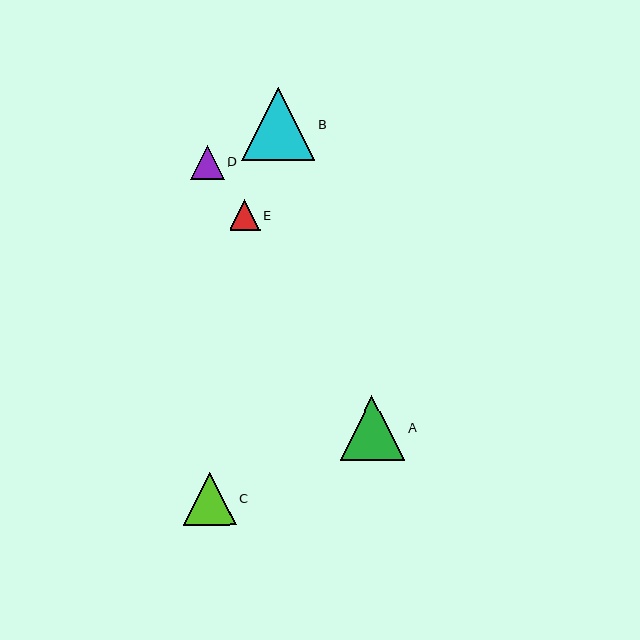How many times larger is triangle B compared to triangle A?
Triangle B is approximately 1.1 times the size of triangle A.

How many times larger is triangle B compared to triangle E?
Triangle B is approximately 2.4 times the size of triangle E.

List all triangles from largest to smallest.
From largest to smallest: B, A, C, D, E.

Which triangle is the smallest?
Triangle E is the smallest with a size of approximately 30 pixels.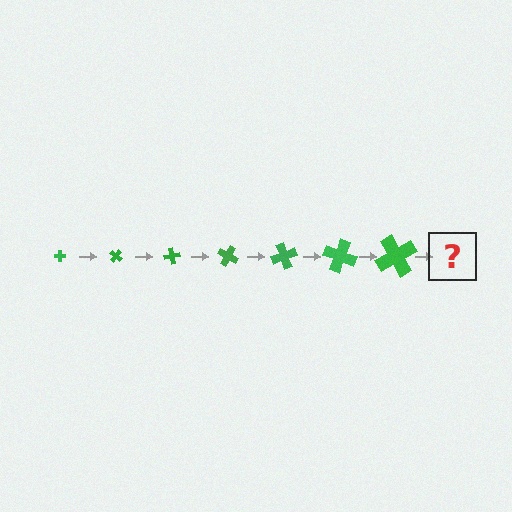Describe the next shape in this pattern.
It should be a cross, larger than the previous one and rotated 280 degrees from the start.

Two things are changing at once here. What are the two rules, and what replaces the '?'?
The two rules are that the cross grows larger each step and it rotates 40 degrees each step. The '?' should be a cross, larger than the previous one and rotated 280 degrees from the start.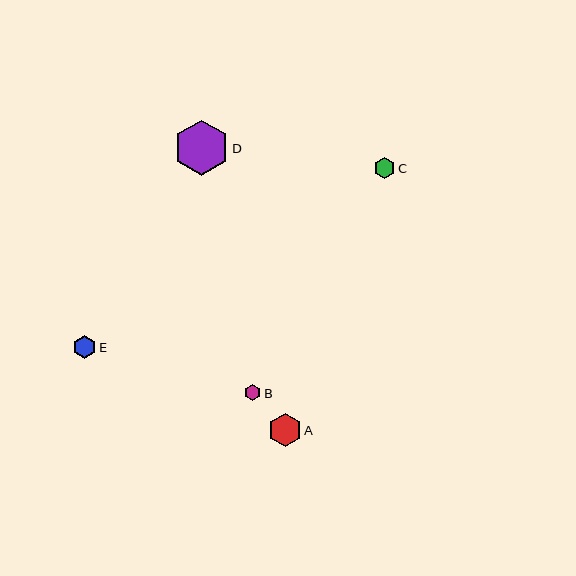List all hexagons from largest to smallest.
From largest to smallest: D, A, E, C, B.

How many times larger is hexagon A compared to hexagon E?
Hexagon A is approximately 1.4 times the size of hexagon E.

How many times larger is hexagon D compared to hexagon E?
Hexagon D is approximately 2.4 times the size of hexagon E.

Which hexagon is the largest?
Hexagon D is the largest with a size of approximately 55 pixels.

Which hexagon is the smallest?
Hexagon B is the smallest with a size of approximately 16 pixels.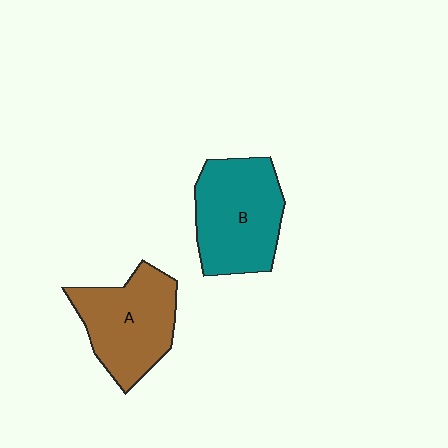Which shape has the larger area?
Shape B (teal).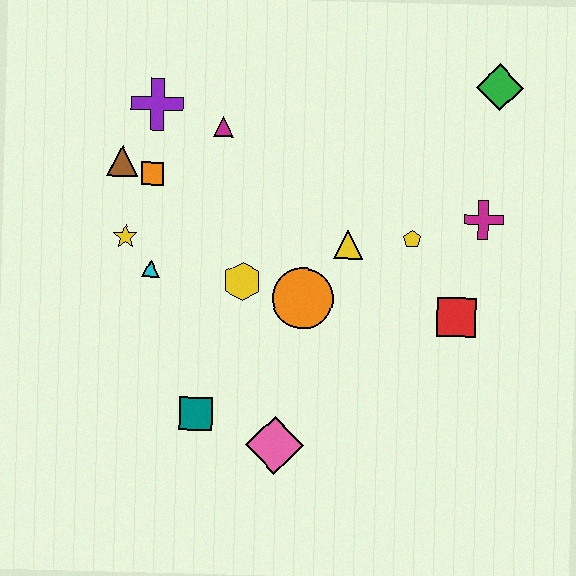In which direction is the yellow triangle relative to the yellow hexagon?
The yellow triangle is to the right of the yellow hexagon.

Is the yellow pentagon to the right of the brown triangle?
Yes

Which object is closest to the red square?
The yellow pentagon is closest to the red square.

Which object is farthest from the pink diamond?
The green diamond is farthest from the pink diamond.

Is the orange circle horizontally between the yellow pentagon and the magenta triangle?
Yes